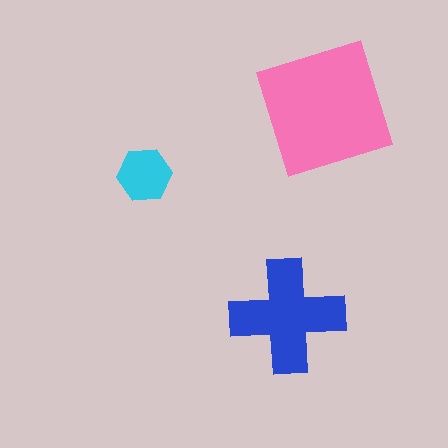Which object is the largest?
The pink square.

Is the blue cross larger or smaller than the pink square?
Smaller.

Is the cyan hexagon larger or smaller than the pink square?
Smaller.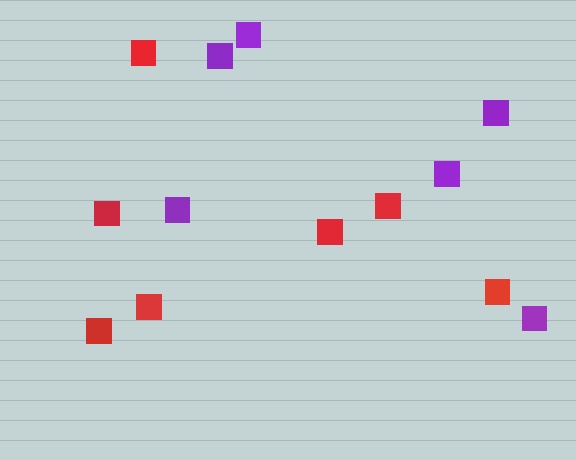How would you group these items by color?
There are 2 groups: one group of red squares (7) and one group of purple squares (6).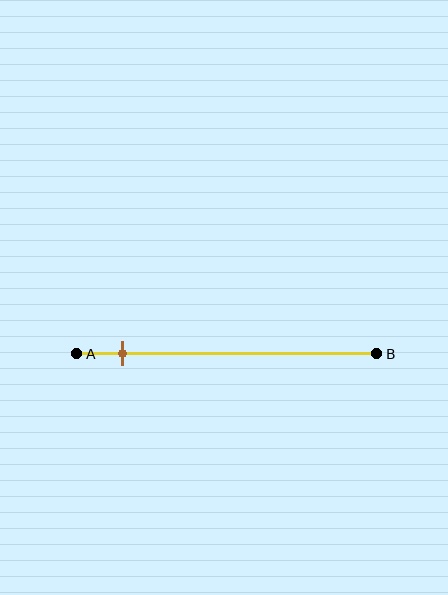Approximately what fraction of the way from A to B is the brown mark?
The brown mark is approximately 15% of the way from A to B.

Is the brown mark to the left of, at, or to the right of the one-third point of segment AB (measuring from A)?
The brown mark is to the left of the one-third point of segment AB.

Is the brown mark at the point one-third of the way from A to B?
No, the mark is at about 15% from A, not at the 33% one-third point.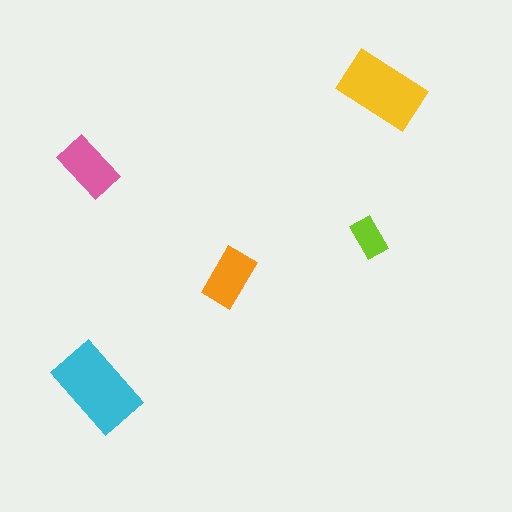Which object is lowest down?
The cyan rectangle is bottommost.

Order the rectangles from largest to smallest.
the cyan one, the yellow one, the pink one, the orange one, the lime one.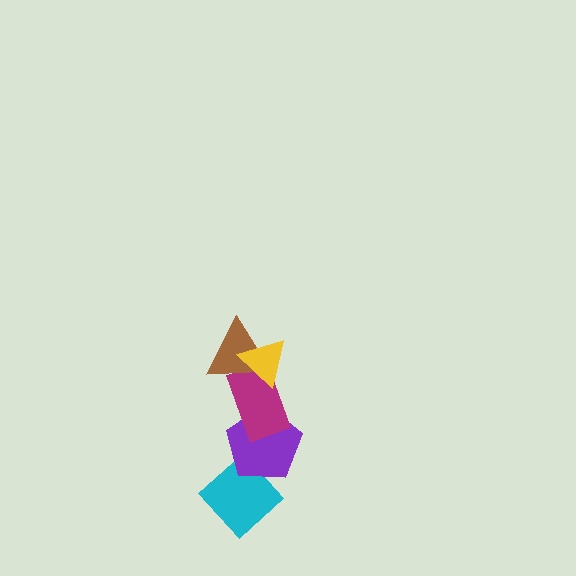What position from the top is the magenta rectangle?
The magenta rectangle is 3rd from the top.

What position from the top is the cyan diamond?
The cyan diamond is 5th from the top.